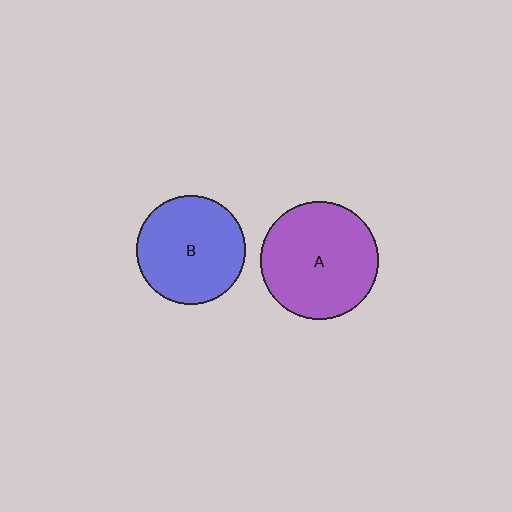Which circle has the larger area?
Circle A (purple).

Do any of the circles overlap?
No, none of the circles overlap.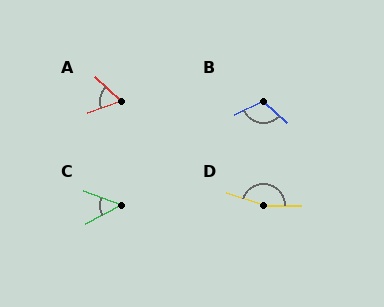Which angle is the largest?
D, at approximately 163 degrees.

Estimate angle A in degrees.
Approximately 62 degrees.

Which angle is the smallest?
C, at approximately 48 degrees.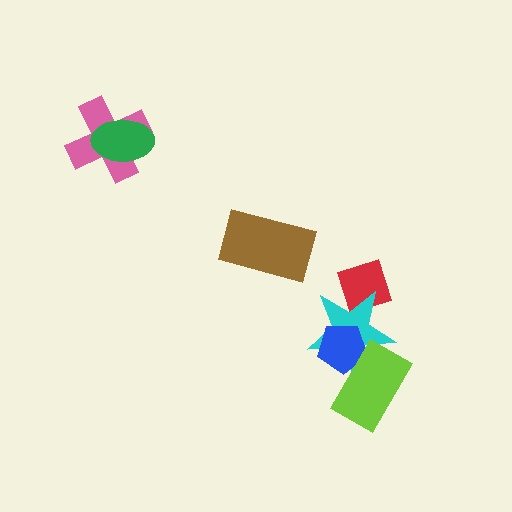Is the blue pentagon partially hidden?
Yes, it is partially covered by another shape.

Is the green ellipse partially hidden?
No, no other shape covers it.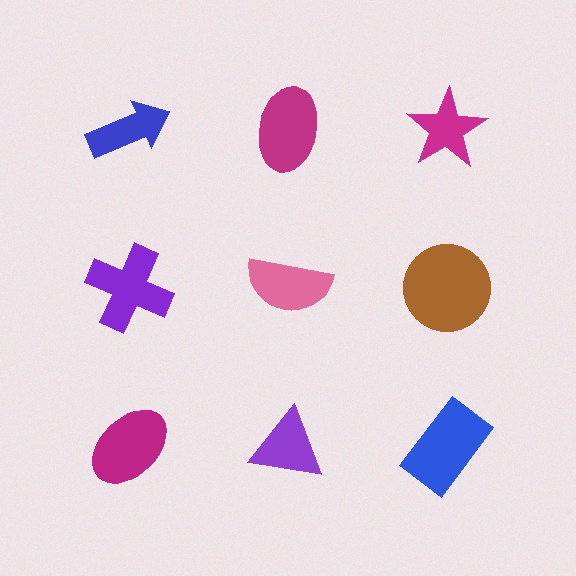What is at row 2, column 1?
A purple cross.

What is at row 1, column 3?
A magenta star.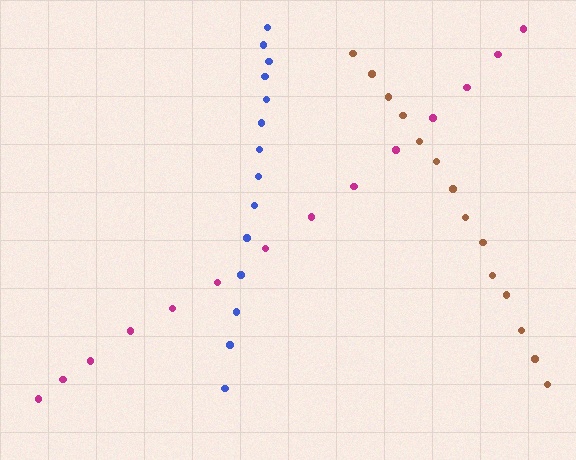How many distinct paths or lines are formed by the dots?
There are 3 distinct paths.